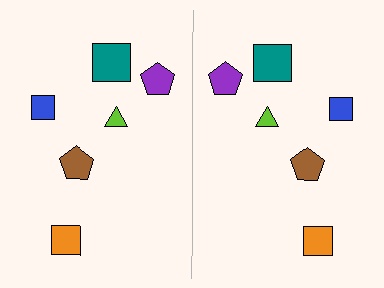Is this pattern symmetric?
Yes, this pattern has bilateral (reflection) symmetry.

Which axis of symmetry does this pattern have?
The pattern has a vertical axis of symmetry running through the center of the image.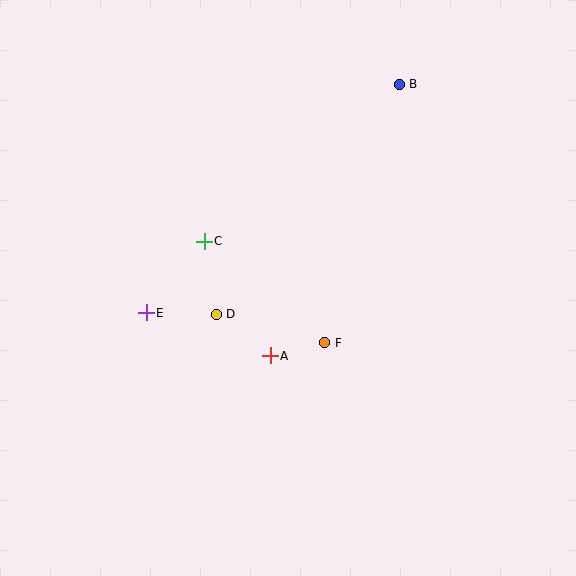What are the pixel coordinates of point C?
Point C is at (204, 241).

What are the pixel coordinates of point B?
Point B is at (399, 84).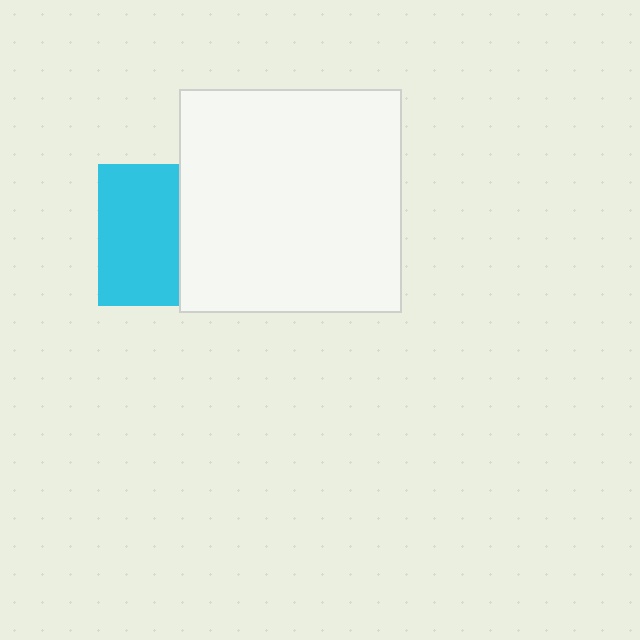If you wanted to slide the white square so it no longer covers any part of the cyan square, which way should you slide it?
Slide it right — that is the most direct way to separate the two shapes.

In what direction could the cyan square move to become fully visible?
The cyan square could move left. That would shift it out from behind the white square entirely.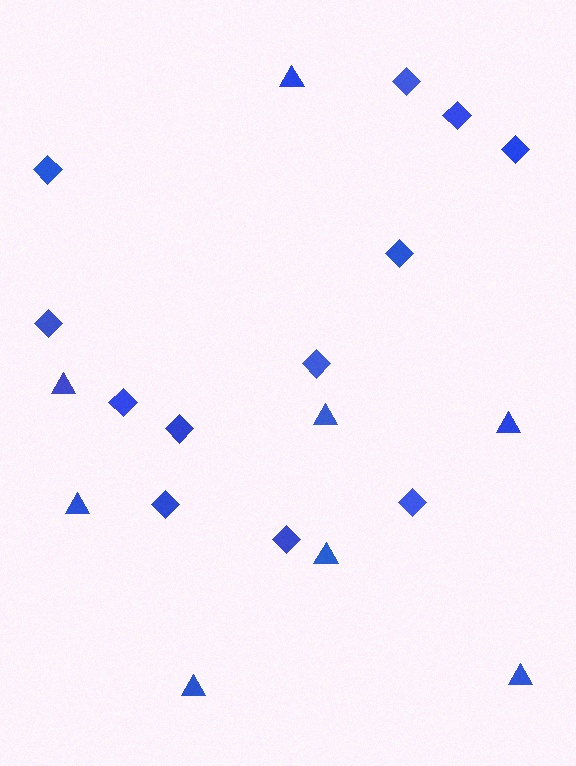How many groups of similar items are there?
There are 2 groups: one group of triangles (8) and one group of diamonds (12).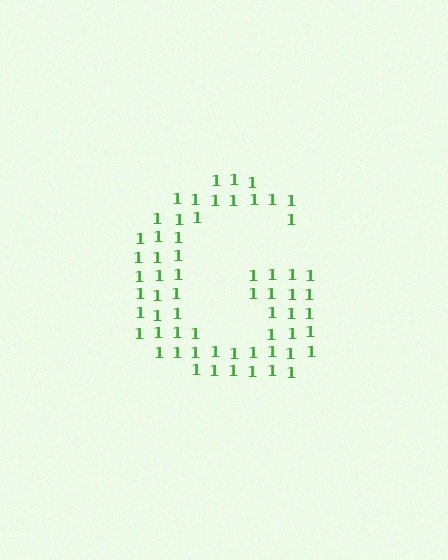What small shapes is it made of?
It is made of small digit 1's.